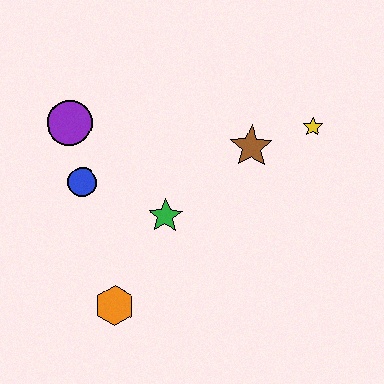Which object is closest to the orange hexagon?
The green star is closest to the orange hexagon.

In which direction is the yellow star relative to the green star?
The yellow star is to the right of the green star.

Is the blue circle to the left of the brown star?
Yes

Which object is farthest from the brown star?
The orange hexagon is farthest from the brown star.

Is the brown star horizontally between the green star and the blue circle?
No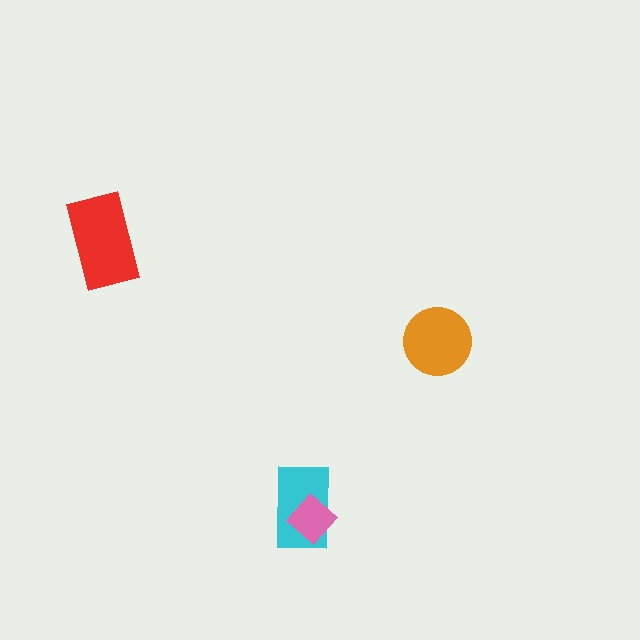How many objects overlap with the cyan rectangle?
1 object overlaps with the cyan rectangle.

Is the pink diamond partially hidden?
No, no other shape covers it.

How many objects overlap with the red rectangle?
0 objects overlap with the red rectangle.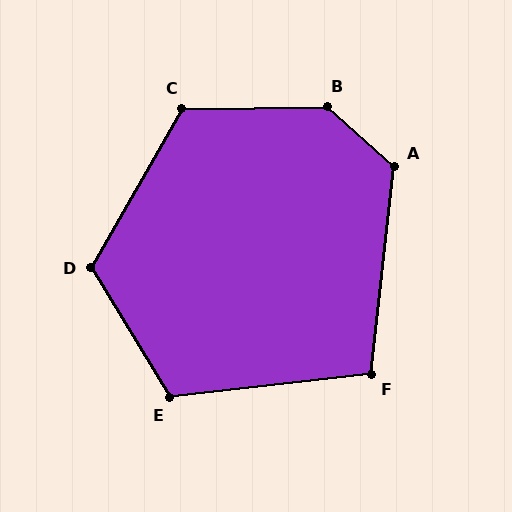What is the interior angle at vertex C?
Approximately 120 degrees (obtuse).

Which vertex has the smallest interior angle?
F, at approximately 103 degrees.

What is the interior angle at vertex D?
Approximately 119 degrees (obtuse).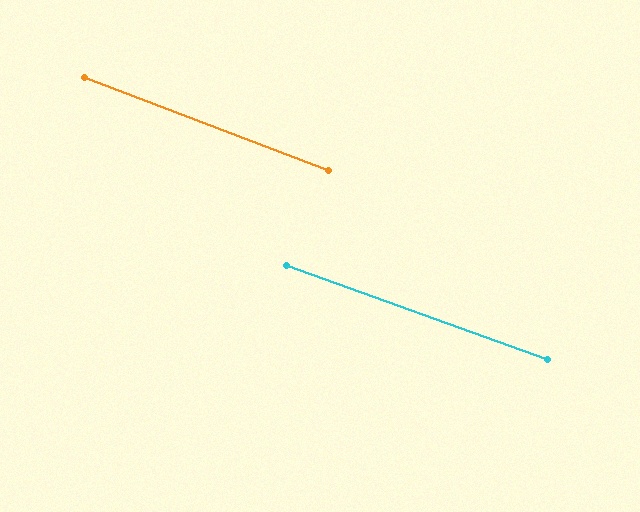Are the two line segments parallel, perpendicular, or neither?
Parallel — their directions differ by only 0.8°.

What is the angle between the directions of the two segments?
Approximately 1 degree.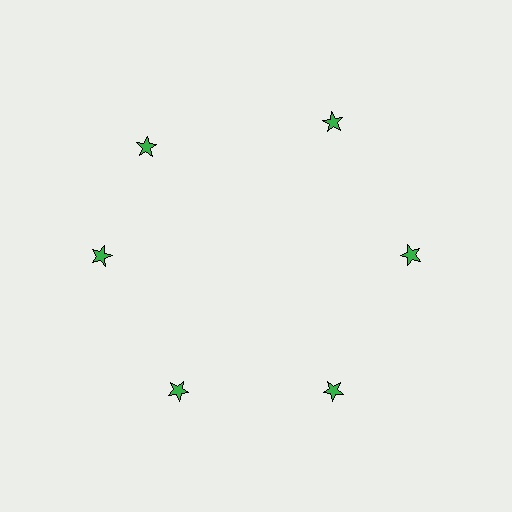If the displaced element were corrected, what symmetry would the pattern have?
It would have 6-fold rotational symmetry — the pattern would map onto itself every 60 degrees.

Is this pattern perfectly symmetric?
No. The 6 green stars are arranged in a ring, but one element near the 11 o'clock position is rotated out of alignment along the ring, breaking the 6-fold rotational symmetry.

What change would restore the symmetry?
The symmetry would be restored by rotating it back into even spacing with its neighbors so that all 6 stars sit at equal angles and equal distance from the center.